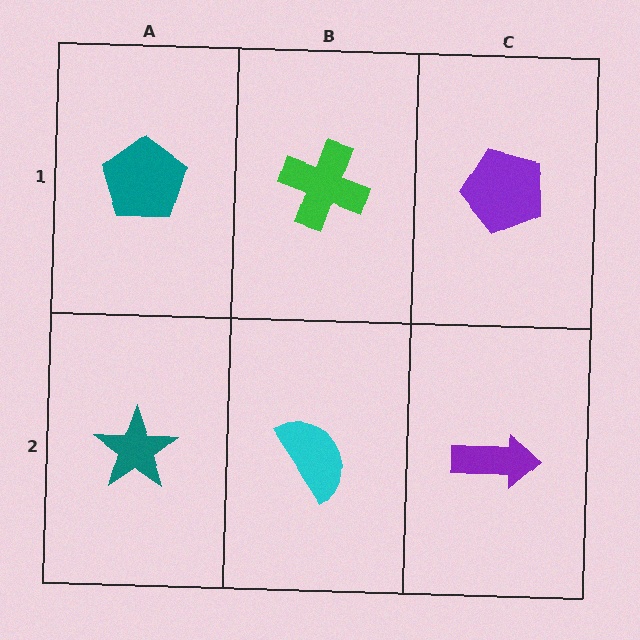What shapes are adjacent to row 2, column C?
A purple pentagon (row 1, column C), a cyan semicircle (row 2, column B).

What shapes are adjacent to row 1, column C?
A purple arrow (row 2, column C), a green cross (row 1, column B).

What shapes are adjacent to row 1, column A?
A teal star (row 2, column A), a green cross (row 1, column B).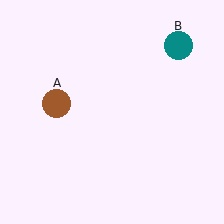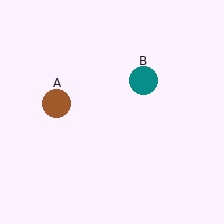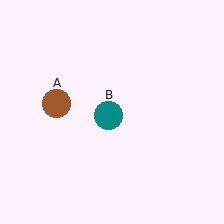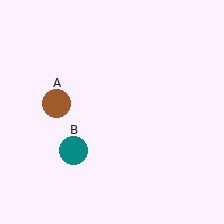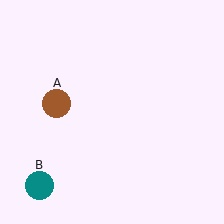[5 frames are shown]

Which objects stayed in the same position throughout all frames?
Brown circle (object A) remained stationary.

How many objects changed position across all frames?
1 object changed position: teal circle (object B).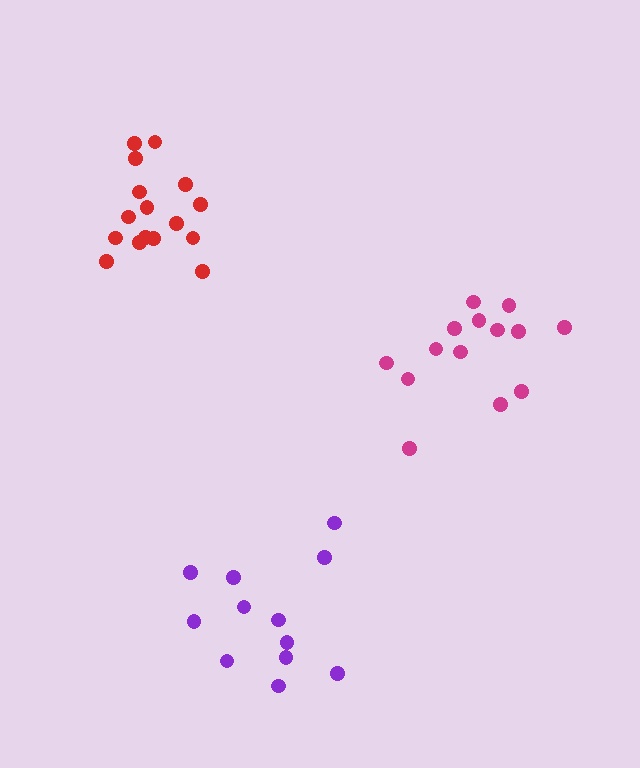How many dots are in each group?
Group 1: 16 dots, Group 2: 12 dots, Group 3: 14 dots (42 total).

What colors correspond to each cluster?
The clusters are colored: red, purple, magenta.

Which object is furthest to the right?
The magenta cluster is rightmost.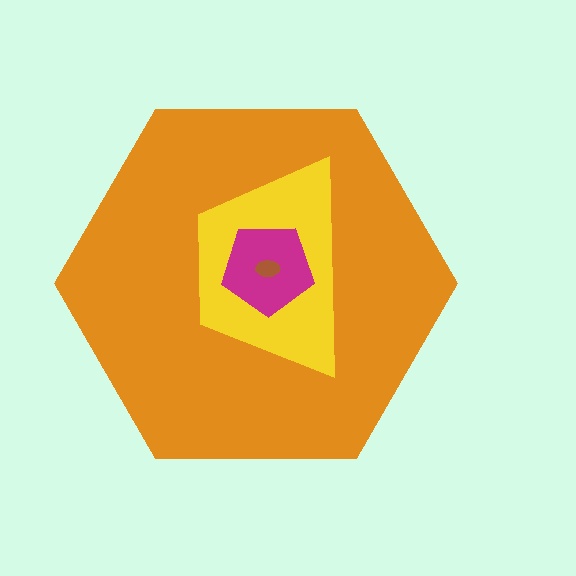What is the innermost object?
The brown ellipse.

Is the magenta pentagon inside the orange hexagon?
Yes.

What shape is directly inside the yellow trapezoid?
The magenta pentagon.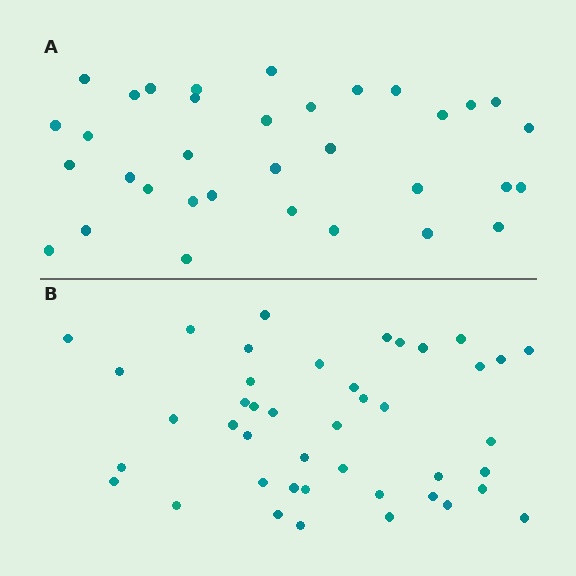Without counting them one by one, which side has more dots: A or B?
Region B (the bottom region) has more dots.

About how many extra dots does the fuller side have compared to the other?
Region B has roughly 8 or so more dots than region A.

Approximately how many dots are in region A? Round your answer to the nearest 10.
About 30 dots. (The exact count is 34, which rounds to 30.)